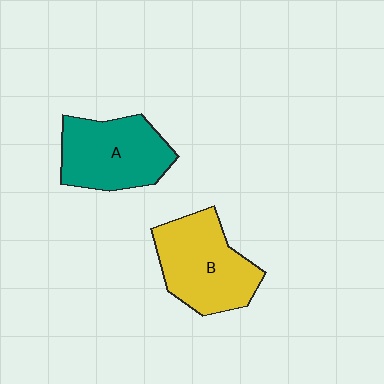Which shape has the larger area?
Shape B (yellow).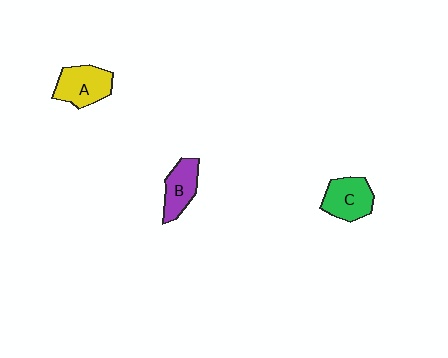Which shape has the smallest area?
Shape B (purple).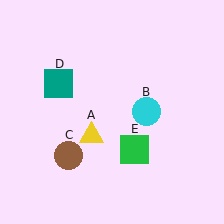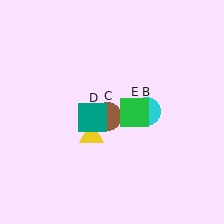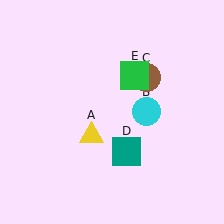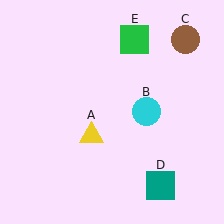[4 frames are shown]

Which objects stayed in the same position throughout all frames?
Yellow triangle (object A) and cyan circle (object B) remained stationary.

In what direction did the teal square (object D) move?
The teal square (object D) moved down and to the right.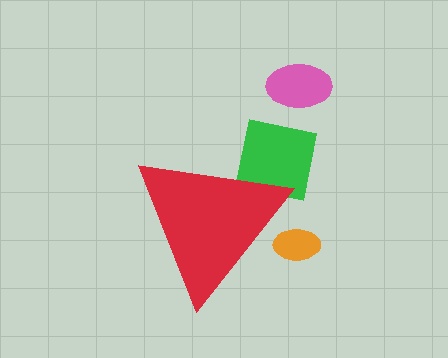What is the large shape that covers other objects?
A red triangle.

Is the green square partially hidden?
Yes, the green square is partially hidden behind the red triangle.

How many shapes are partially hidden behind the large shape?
2 shapes are partially hidden.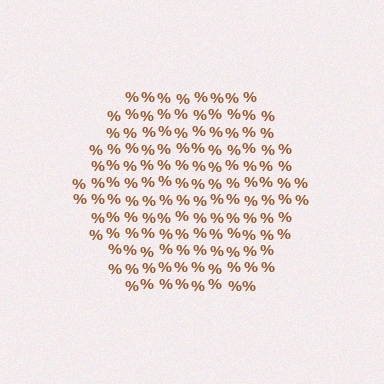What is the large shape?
The large shape is a hexagon.